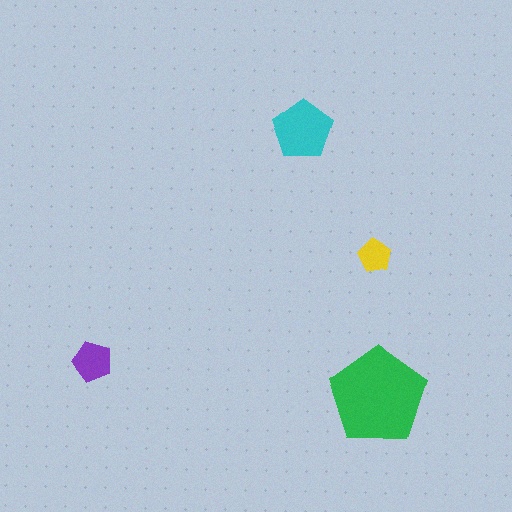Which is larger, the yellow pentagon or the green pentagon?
The green one.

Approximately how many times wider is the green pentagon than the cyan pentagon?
About 1.5 times wider.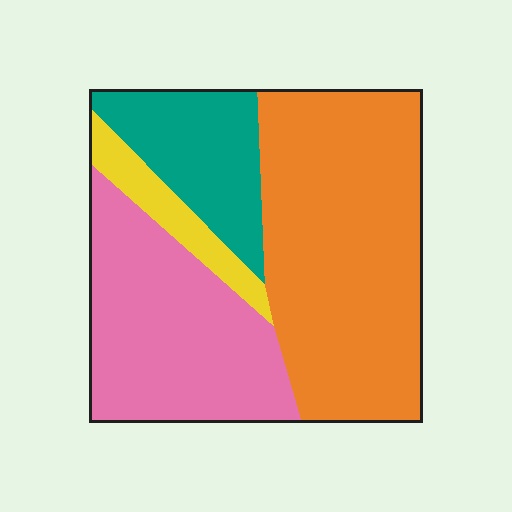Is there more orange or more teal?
Orange.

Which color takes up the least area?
Yellow, at roughly 5%.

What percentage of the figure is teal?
Teal covers roughly 15% of the figure.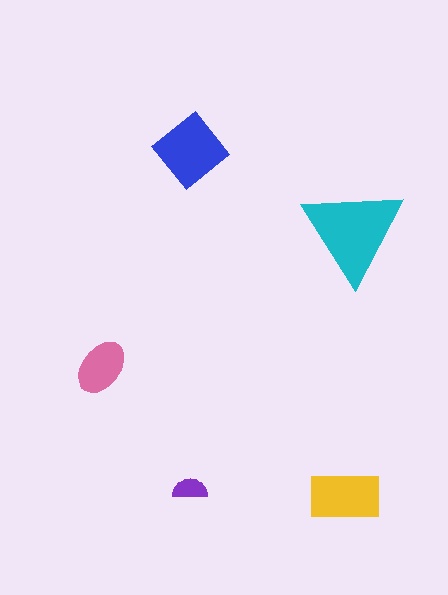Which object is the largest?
The cyan triangle.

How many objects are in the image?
There are 5 objects in the image.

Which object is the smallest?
The purple semicircle.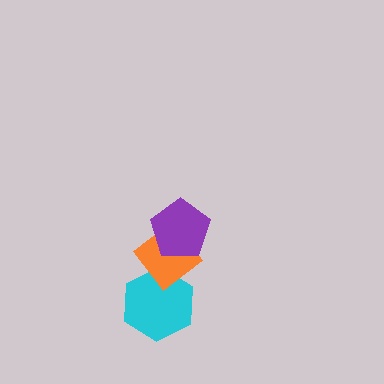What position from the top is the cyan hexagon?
The cyan hexagon is 3rd from the top.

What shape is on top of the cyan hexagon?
The orange diamond is on top of the cyan hexagon.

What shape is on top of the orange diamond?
The purple pentagon is on top of the orange diamond.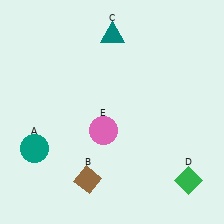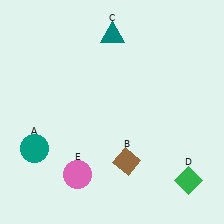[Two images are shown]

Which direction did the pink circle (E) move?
The pink circle (E) moved down.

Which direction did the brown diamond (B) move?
The brown diamond (B) moved right.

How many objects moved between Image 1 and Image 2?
2 objects moved between the two images.